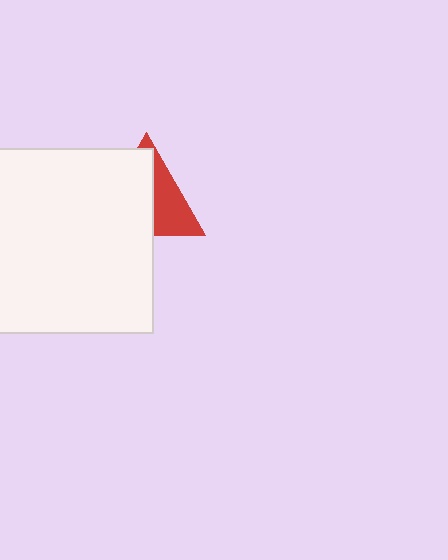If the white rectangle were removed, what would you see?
You would see the complete red triangle.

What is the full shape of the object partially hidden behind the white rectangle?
The partially hidden object is a red triangle.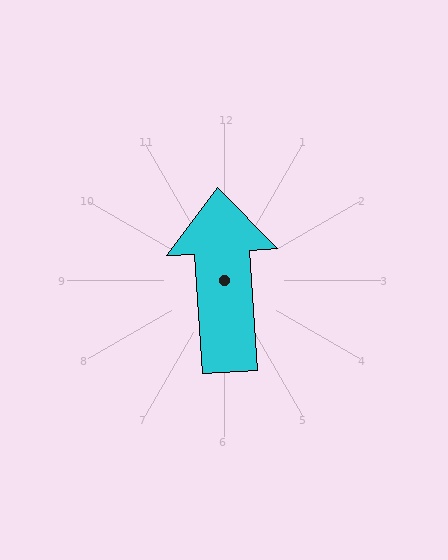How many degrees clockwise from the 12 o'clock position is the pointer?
Approximately 356 degrees.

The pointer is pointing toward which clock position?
Roughly 12 o'clock.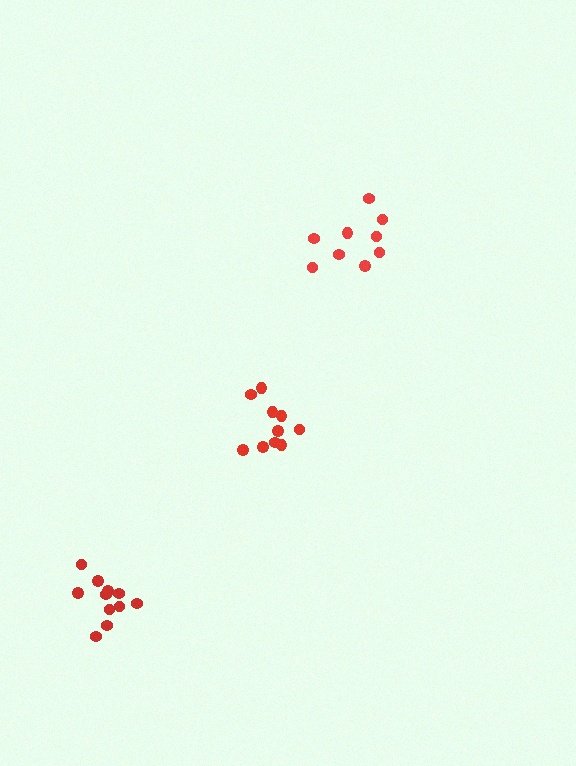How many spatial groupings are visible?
There are 3 spatial groupings.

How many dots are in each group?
Group 1: 9 dots, Group 2: 10 dots, Group 3: 11 dots (30 total).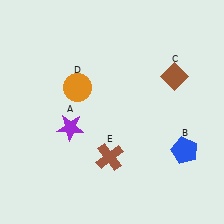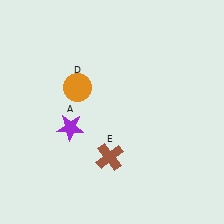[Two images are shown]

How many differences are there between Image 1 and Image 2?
There are 2 differences between the two images.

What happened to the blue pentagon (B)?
The blue pentagon (B) was removed in Image 2. It was in the bottom-right area of Image 1.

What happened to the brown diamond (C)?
The brown diamond (C) was removed in Image 2. It was in the top-right area of Image 1.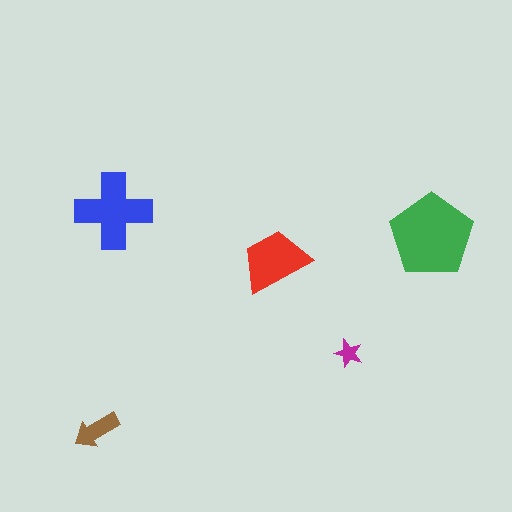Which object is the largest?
The green pentagon.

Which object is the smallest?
The magenta star.